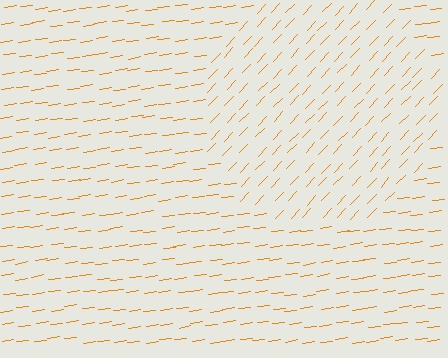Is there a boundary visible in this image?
Yes, there is a texture boundary formed by a change in line orientation.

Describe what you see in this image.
The image is filled with small orange line segments. A circle region in the image has lines oriented differently from the surrounding lines, creating a visible texture boundary.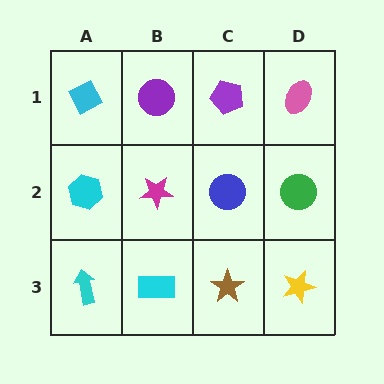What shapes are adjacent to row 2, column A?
A cyan diamond (row 1, column A), a cyan arrow (row 3, column A), a magenta star (row 2, column B).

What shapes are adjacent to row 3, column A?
A cyan hexagon (row 2, column A), a cyan rectangle (row 3, column B).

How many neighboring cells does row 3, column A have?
2.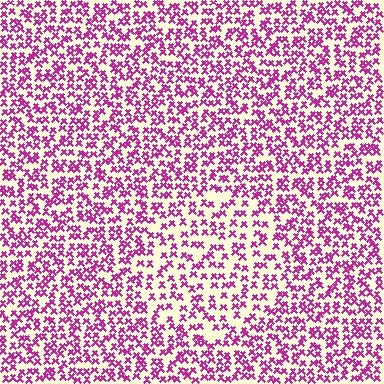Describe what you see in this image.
The image contains small magenta elements arranged at two different densities. A circle-shaped region is visible where the elements are less densely packed than the surrounding area.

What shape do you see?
I see a circle.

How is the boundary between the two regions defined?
The boundary is defined by a change in element density (approximately 1.6x ratio). All elements are the same color, size, and shape.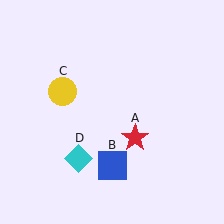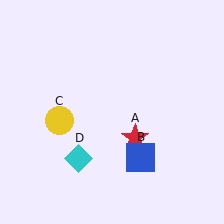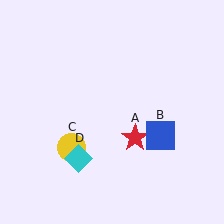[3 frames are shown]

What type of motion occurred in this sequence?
The blue square (object B), yellow circle (object C) rotated counterclockwise around the center of the scene.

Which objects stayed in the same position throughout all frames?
Red star (object A) and cyan diamond (object D) remained stationary.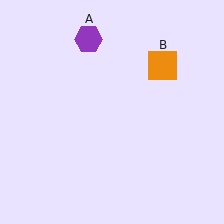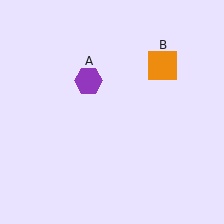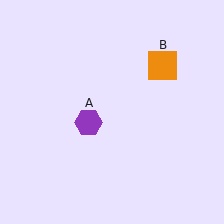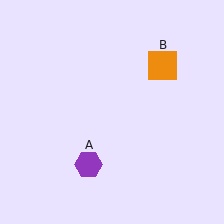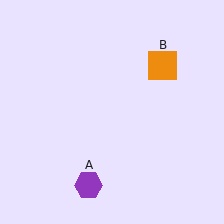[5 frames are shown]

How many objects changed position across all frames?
1 object changed position: purple hexagon (object A).